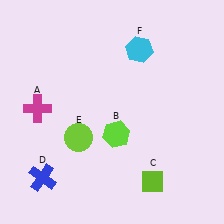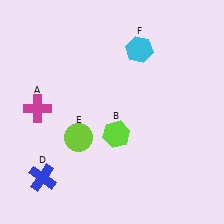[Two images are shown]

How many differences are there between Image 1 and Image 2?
There is 1 difference between the two images.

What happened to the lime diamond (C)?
The lime diamond (C) was removed in Image 2. It was in the bottom-right area of Image 1.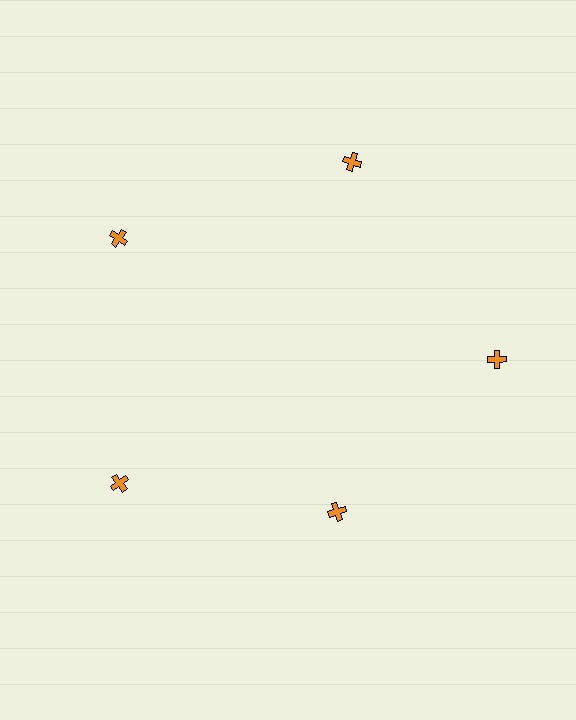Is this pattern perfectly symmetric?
No. The 5 orange crosses are arranged in a ring, but one element near the 5 o'clock position is pulled inward toward the center, breaking the 5-fold rotational symmetry.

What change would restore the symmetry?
The symmetry would be restored by moving it outward, back onto the ring so that all 5 crosses sit at equal angles and equal distance from the center.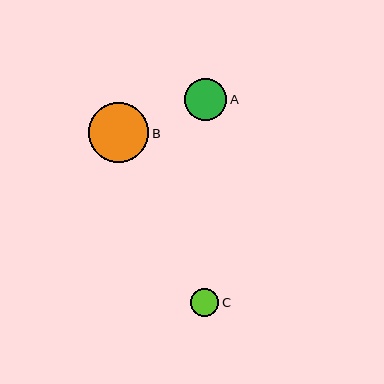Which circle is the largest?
Circle B is the largest with a size of approximately 60 pixels.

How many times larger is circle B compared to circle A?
Circle B is approximately 1.4 times the size of circle A.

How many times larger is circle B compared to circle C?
Circle B is approximately 2.1 times the size of circle C.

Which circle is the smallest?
Circle C is the smallest with a size of approximately 28 pixels.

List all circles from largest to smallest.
From largest to smallest: B, A, C.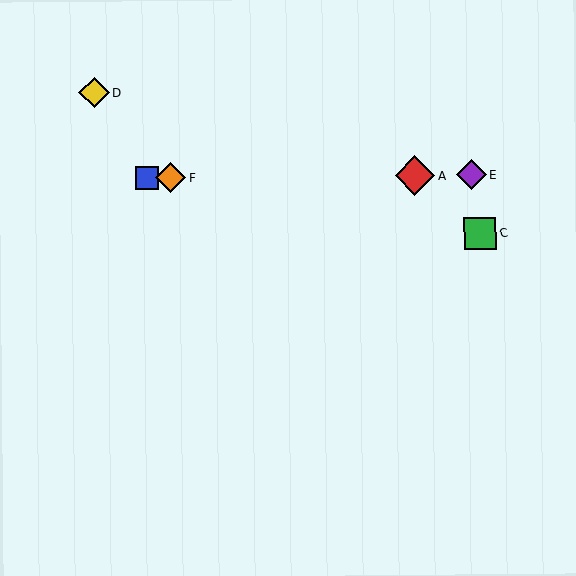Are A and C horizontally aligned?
No, A is at y≈176 and C is at y≈234.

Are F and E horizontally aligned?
Yes, both are at y≈178.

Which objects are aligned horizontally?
Objects A, B, E, F are aligned horizontally.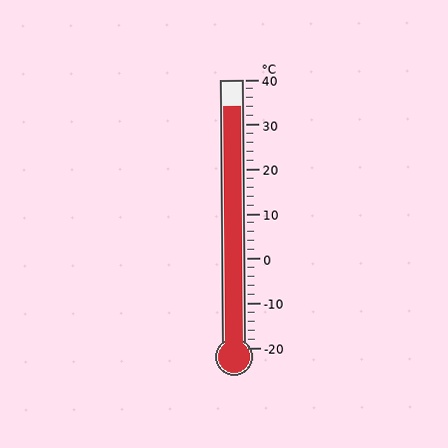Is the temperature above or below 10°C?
The temperature is above 10°C.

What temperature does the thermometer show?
The thermometer shows approximately 34°C.